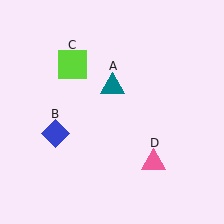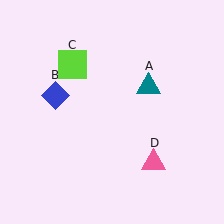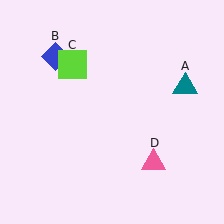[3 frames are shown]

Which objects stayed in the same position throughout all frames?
Lime square (object C) and pink triangle (object D) remained stationary.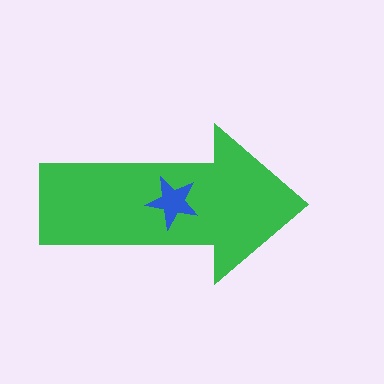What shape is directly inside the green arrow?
The blue star.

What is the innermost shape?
The blue star.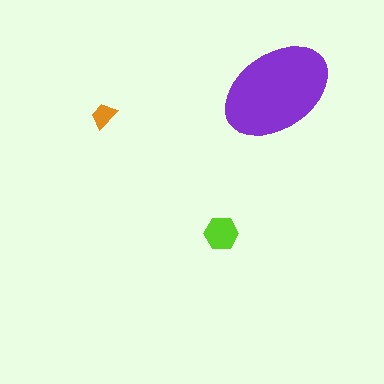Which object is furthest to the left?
The orange trapezoid is leftmost.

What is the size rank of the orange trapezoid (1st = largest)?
3rd.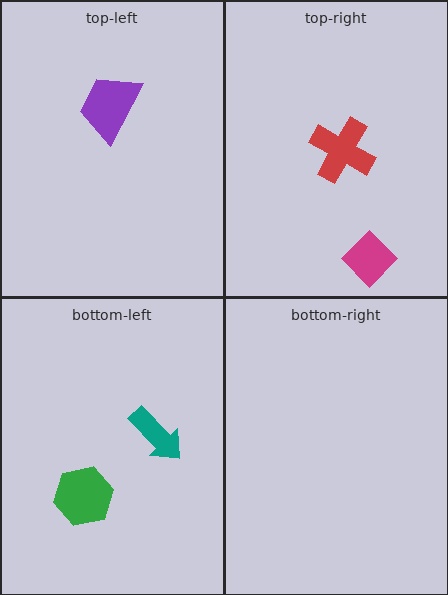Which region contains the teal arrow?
The bottom-left region.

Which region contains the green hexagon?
The bottom-left region.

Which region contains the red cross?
The top-right region.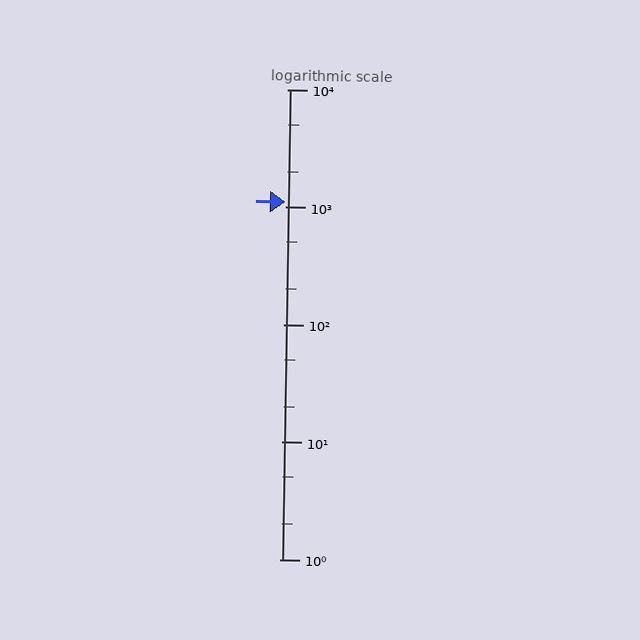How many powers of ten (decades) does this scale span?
The scale spans 4 decades, from 1 to 10000.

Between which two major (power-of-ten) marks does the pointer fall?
The pointer is between 1000 and 10000.